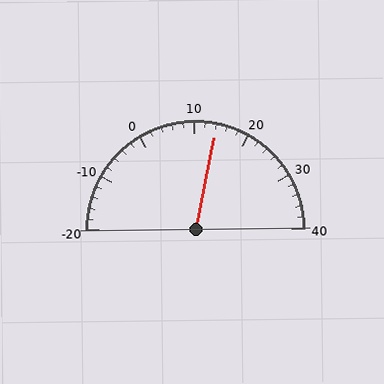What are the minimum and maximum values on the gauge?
The gauge ranges from -20 to 40.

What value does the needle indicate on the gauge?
The needle indicates approximately 14.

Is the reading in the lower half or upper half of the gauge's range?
The reading is in the upper half of the range (-20 to 40).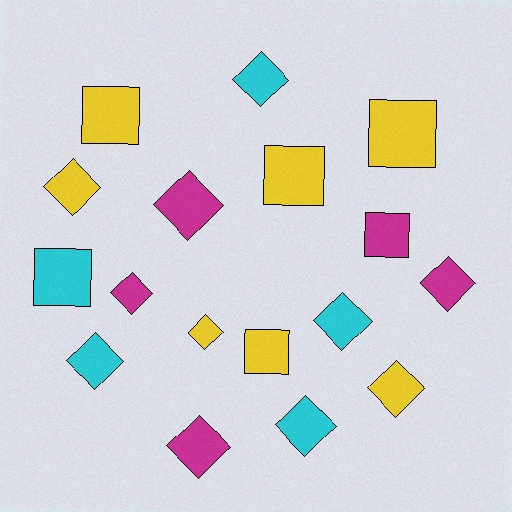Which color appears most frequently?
Yellow, with 7 objects.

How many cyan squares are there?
There is 1 cyan square.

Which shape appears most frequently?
Diamond, with 11 objects.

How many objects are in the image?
There are 17 objects.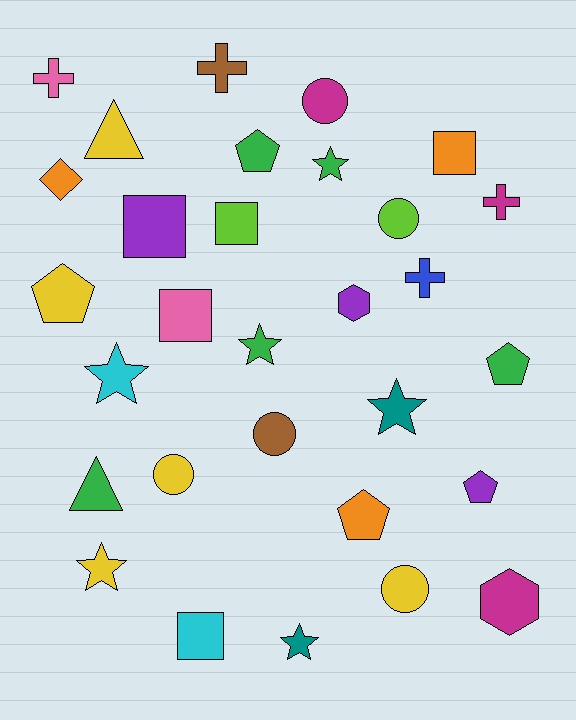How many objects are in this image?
There are 30 objects.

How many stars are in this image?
There are 6 stars.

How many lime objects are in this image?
There are 2 lime objects.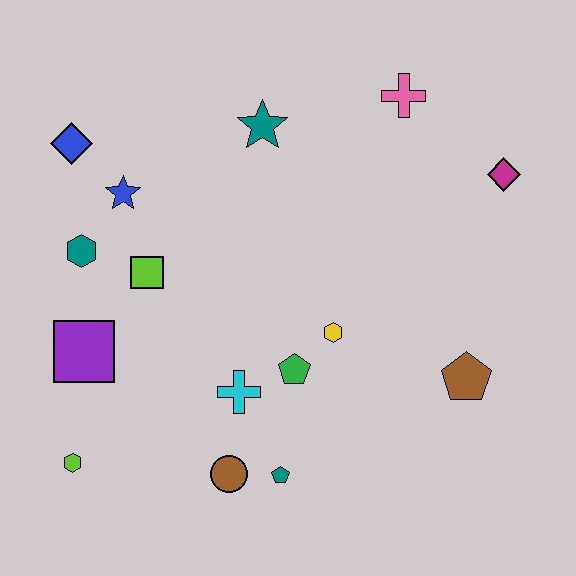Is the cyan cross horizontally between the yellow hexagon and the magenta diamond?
No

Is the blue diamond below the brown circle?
No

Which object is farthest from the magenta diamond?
The lime hexagon is farthest from the magenta diamond.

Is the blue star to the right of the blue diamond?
Yes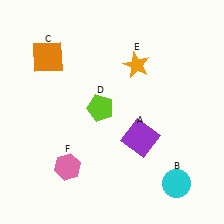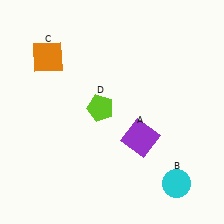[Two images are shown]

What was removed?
The pink hexagon (F), the orange star (E) were removed in Image 2.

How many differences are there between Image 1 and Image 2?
There are 2 differences between the two images.